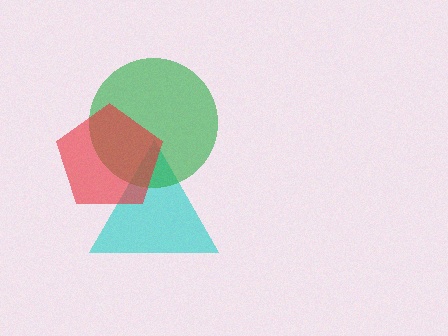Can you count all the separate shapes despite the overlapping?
Yes, there are 3 separate shapes.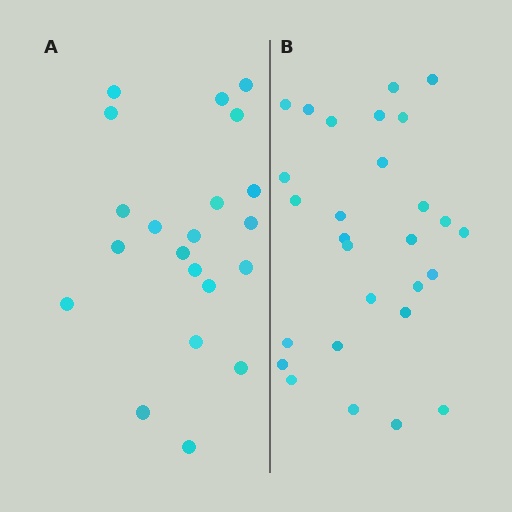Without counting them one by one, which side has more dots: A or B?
Region B (the right region) has more dots.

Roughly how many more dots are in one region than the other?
Region B has roughly 8 or so more dots than region A.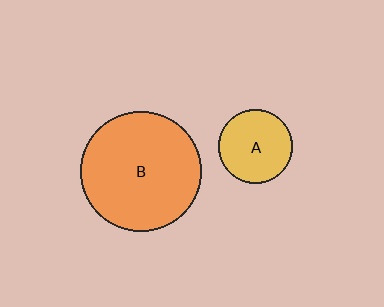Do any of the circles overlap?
No, none of the circles overlap.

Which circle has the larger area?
Circle B (orange).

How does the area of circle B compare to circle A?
Approximately 2.6 times.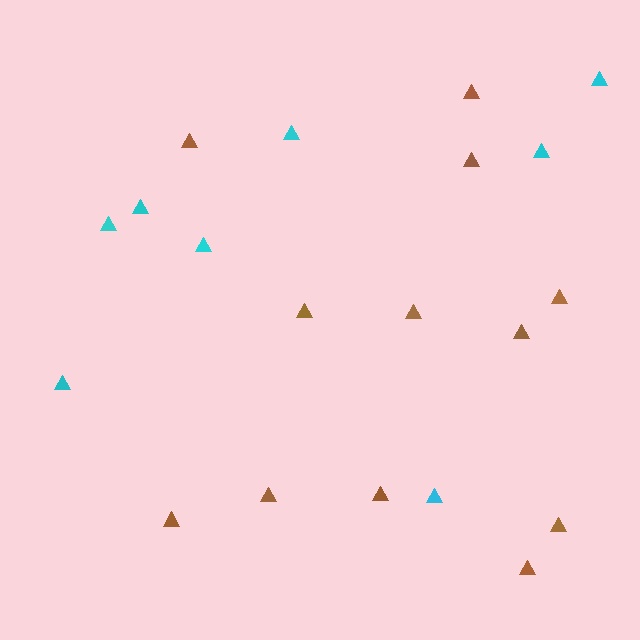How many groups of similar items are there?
There are 2 groups: one group of cyan triangles (8) and one group of brown triangles (12).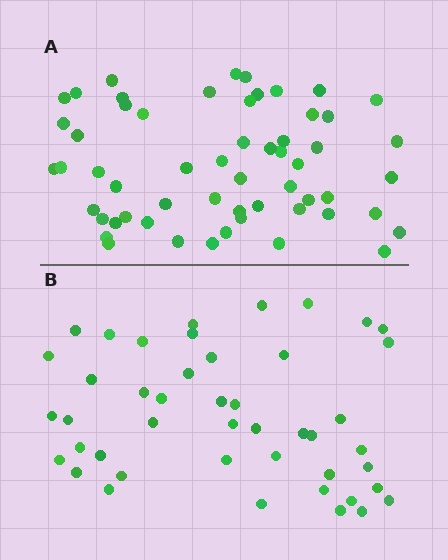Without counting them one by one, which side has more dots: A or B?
Region A (the top region) has more dots.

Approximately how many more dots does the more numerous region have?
Region A has roughly 12 or so more dots than region B.